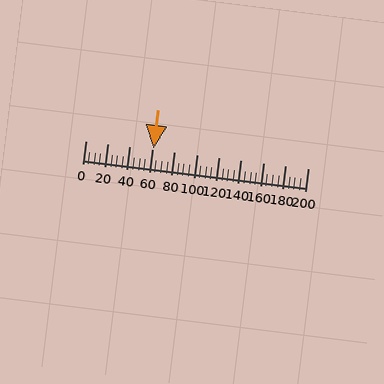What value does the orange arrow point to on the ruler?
The orange arrow points to approximately 62.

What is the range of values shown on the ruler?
The ruler shows values from 0 to 200.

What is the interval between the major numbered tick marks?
The major tick marks are spaced 20 units apart.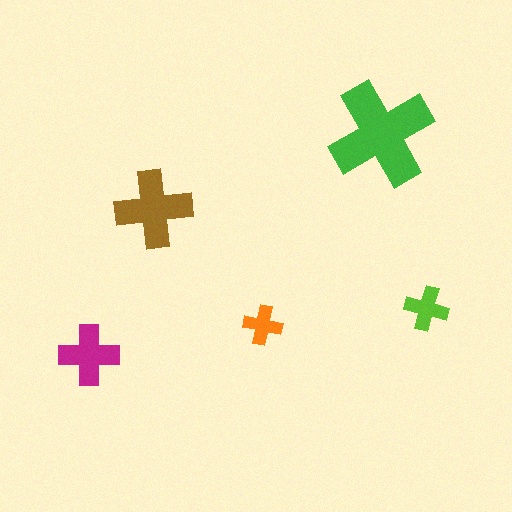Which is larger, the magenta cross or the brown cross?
The brown one.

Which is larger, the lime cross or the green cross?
The green one.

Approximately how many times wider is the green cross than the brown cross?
About 1.5 times wider.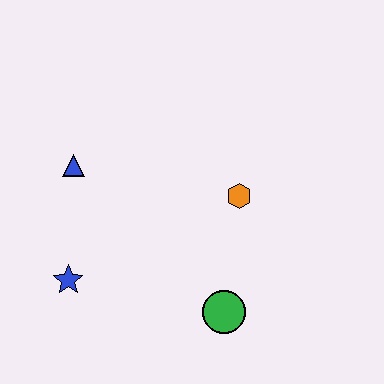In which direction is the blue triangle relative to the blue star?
The blue triangle is above the blue star.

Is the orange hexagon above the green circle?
Yes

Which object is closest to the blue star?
The blue triangle is closest to the blue star.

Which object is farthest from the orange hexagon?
The blue star is farthest from the orange hexagon.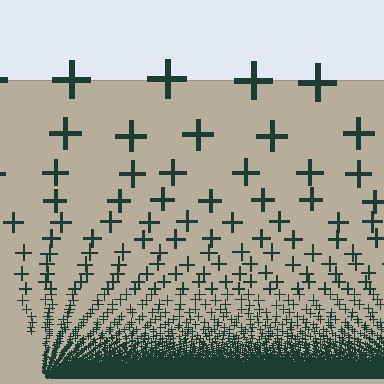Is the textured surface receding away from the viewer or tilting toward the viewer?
The surface appears to tilt toward the viewer. Texture elements get larger and sparser toward the top.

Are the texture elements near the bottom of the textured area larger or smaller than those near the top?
Smaller. The gradient is inverted — elements near the bottom are smaller and denser.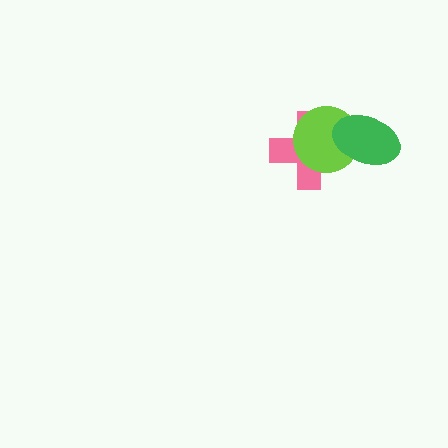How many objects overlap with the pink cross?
2 objects overlap with the pink cross.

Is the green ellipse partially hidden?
No, no other shape covers it.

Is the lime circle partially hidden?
Yes, it is partially covered by another shape.